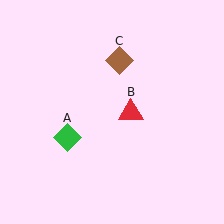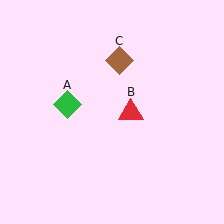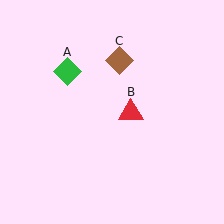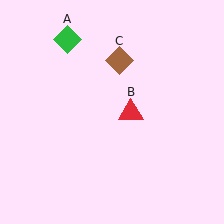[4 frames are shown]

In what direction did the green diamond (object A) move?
The green diamond (object A) moved up.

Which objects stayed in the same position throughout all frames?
Red triangle (object B) and brown diamond (object C) remained stationary.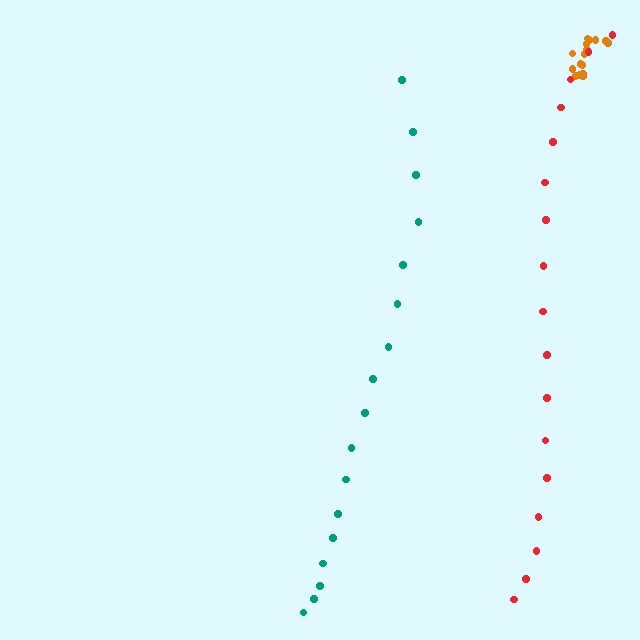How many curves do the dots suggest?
There are 3 distinct paths.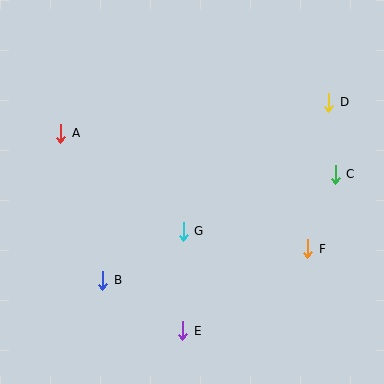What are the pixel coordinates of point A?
Point A is at (61, 133).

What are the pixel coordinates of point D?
Point D is at (329, 102).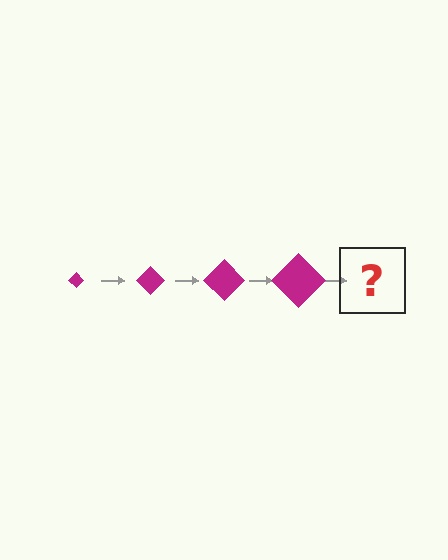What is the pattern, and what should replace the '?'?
The pattern is that the diamond gets progressively larger each step. The '?' should be a magenta diamond, larger than the previous one.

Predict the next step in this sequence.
The next step is a magenta diamond, larger than the previous one.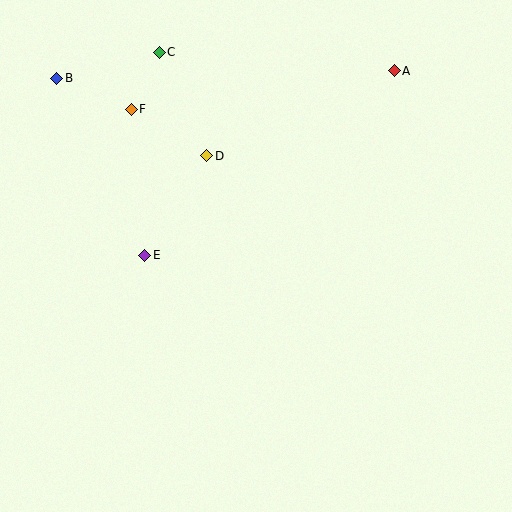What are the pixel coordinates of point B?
Point B is at (57, 78).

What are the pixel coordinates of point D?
Point D is at (207, 156).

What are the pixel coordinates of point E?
Point E is at (145, 255).